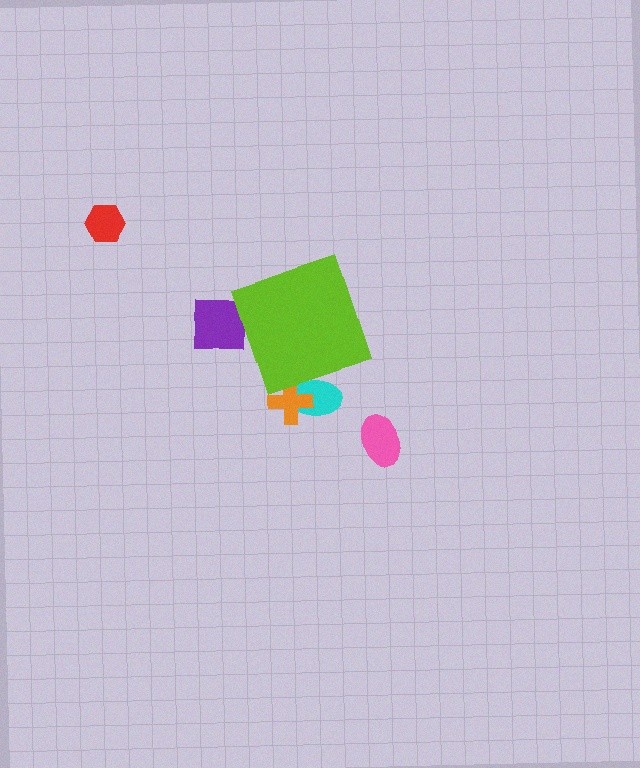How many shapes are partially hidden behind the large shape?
3 shapes are partially hidden.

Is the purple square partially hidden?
Yes, the purple square is partially hidden behind the lime diamond.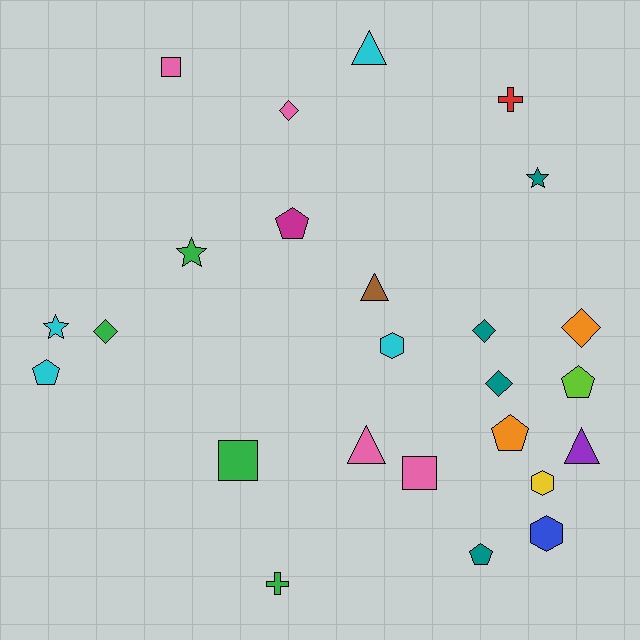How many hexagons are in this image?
There are 3 hexagons.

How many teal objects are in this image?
There are 4 teal objects.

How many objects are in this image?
There are 25 objects.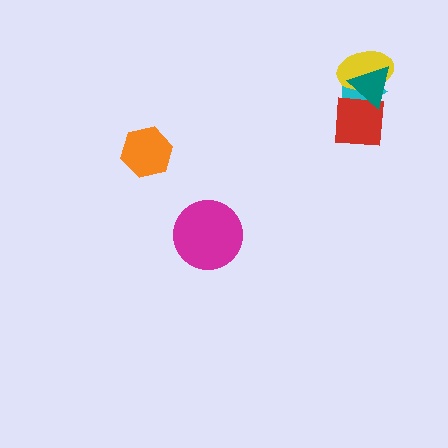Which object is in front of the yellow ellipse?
The teal triangle is in front of the yellow ellipse.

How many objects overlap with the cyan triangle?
3 objects overlap with the cyan triangle.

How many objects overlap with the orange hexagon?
0 objects overlap with the orange hexagon.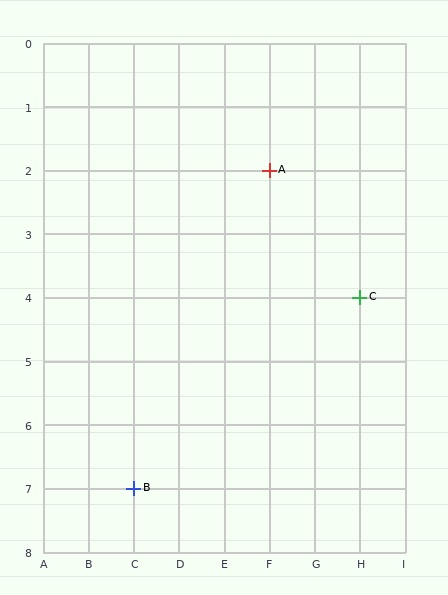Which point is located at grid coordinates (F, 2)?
Point A is at (F, 2).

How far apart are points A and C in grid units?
Points A and C are 2 columns and 2 rows apart (about 2.8 grid units diagonally).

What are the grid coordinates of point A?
Point A is at grid coordinates (F, 2).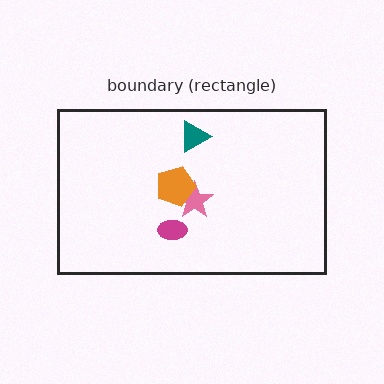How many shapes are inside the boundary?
4 inside, 0 outside.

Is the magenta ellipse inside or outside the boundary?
Inside.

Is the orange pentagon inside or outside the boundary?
Inside.